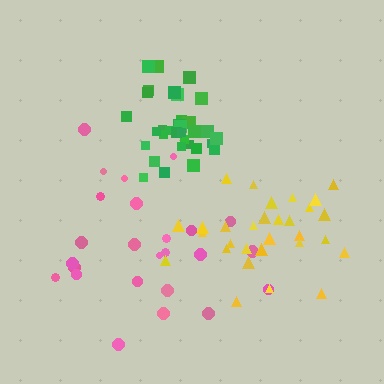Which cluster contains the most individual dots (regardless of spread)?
Green (34).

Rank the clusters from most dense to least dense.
green, yellow, pink.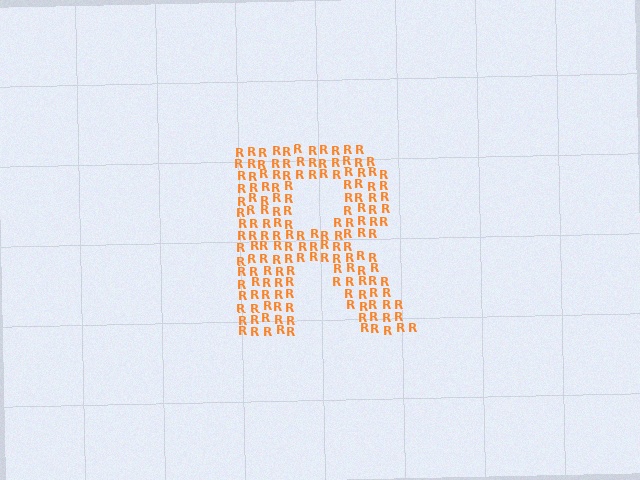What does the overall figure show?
The overall figure shows the letter R.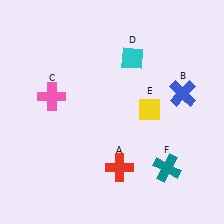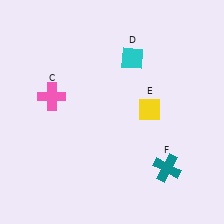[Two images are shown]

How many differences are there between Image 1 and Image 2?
There are 2 differences between the two images.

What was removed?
The blue cross (B), the red cross (A) were removed in Image 2.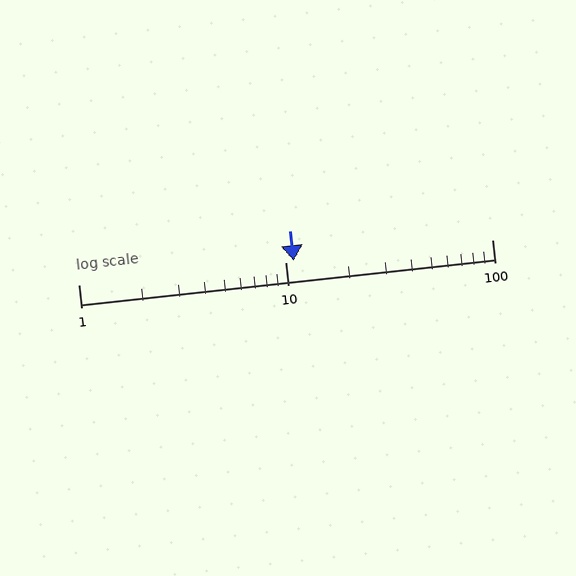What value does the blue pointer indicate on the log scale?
The pointer indicates approximately 11.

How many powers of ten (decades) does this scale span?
The scale spans 2 decades, from 1 to 100.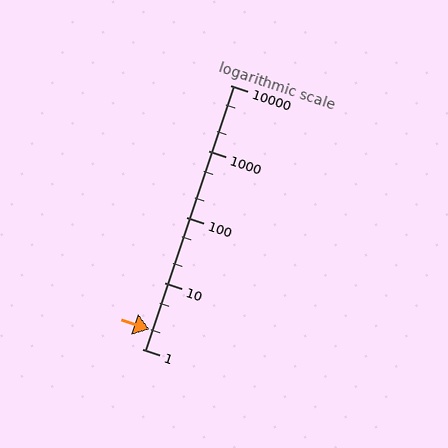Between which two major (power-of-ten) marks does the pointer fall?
The pointer is between 1 and 10.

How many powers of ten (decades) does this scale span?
The scale spans 4 decades, from 1 to 10000.